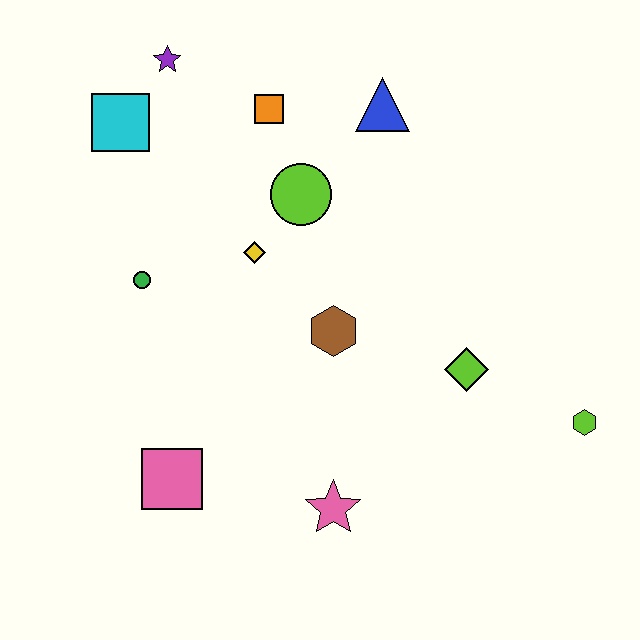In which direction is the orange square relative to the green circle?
The orange square is above the green circle.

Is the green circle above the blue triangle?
No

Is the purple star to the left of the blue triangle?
Yes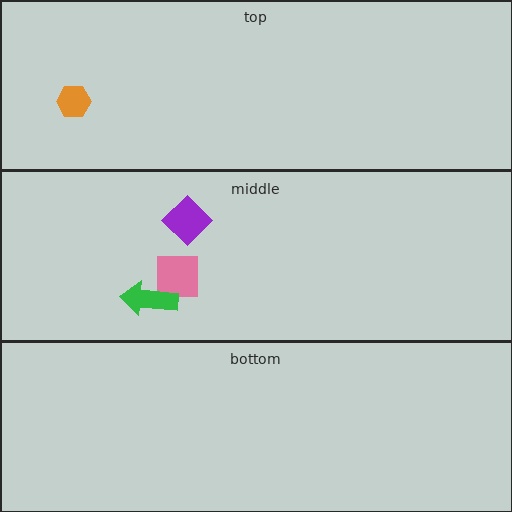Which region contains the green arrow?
The middle region.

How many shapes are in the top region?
1.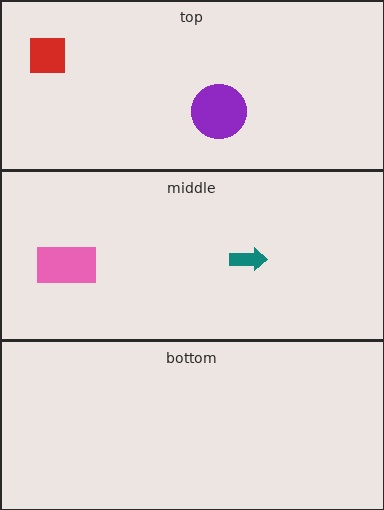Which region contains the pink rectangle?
The middle region.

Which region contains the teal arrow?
The middle region.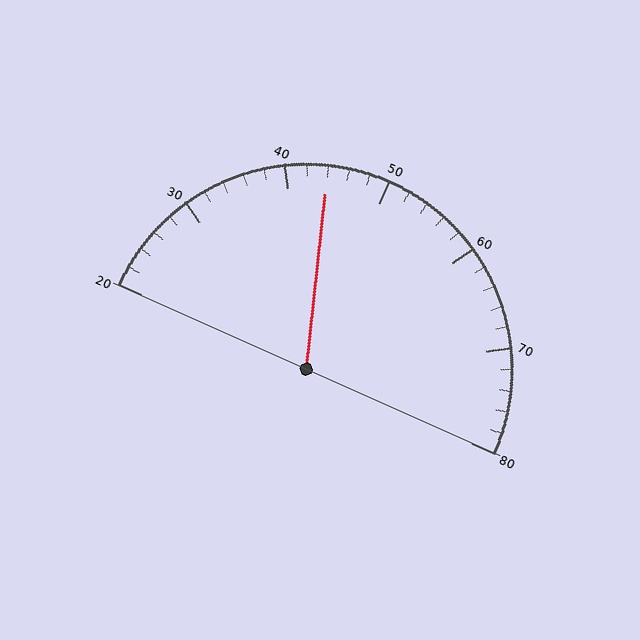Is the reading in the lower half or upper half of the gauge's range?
The reading is in the lower half of the range (20 to 80).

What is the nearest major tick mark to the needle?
The nearest major tick mark is 40.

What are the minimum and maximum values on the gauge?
The gauge ranges from 20 to 80.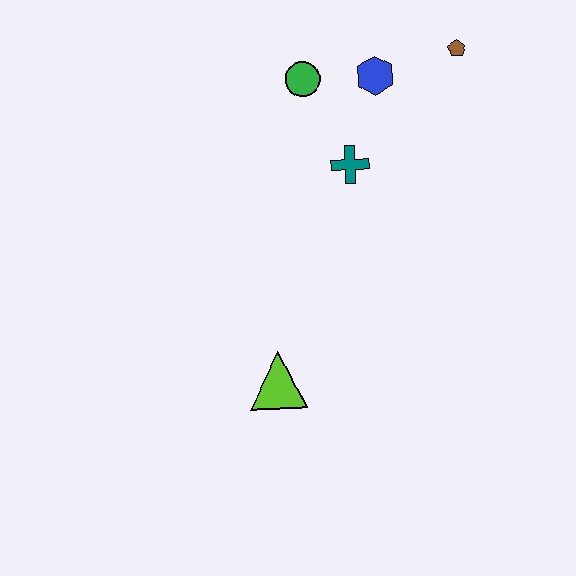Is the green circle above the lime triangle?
Yes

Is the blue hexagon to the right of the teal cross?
Yes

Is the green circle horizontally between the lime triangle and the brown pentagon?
Yes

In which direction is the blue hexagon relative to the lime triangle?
The blue hexagon is above the lime triangle.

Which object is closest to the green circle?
The blue hexagon is closest to the green circle.